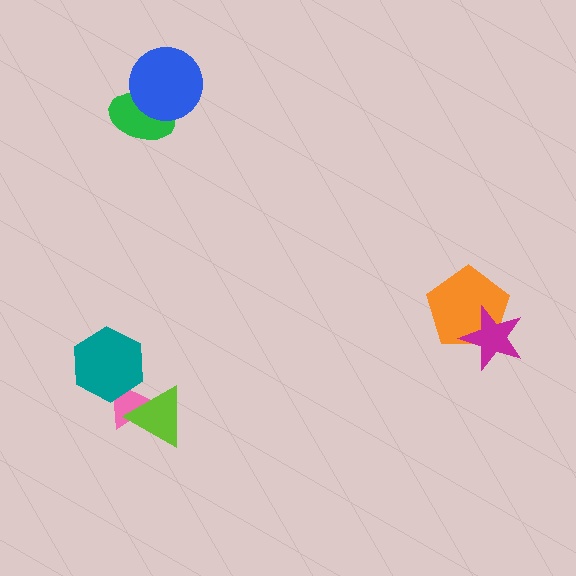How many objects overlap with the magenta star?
1 object overlaps with the magenta star.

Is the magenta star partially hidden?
No, no other shape covers it.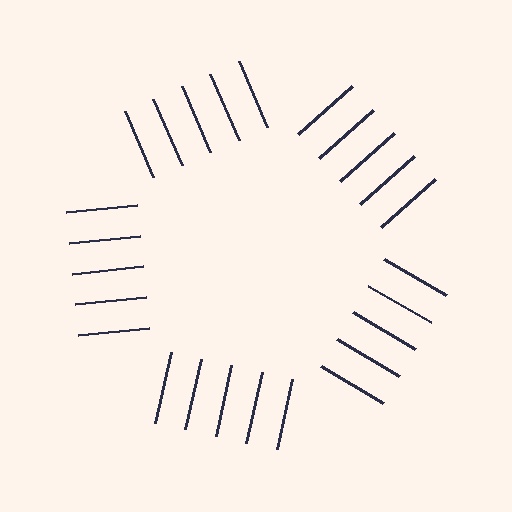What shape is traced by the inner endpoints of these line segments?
An illusory pentagon — the line segments terminate on its edges but no continuous stroke is drawn.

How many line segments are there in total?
25 — 5 along each of the 5 edges.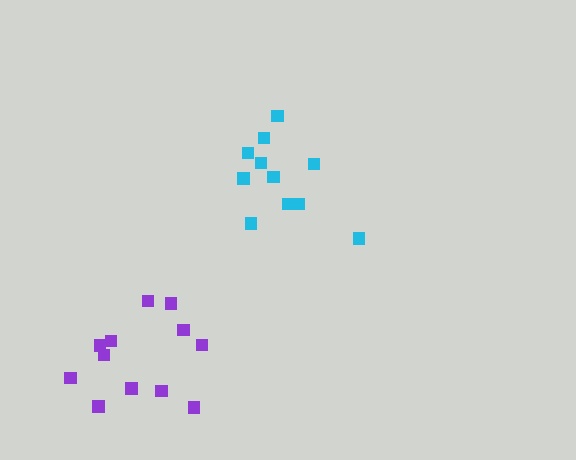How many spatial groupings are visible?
There are 2 spatial groupings.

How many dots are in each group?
Group 1: 11 dots, Group 2: 12 dots (23 total).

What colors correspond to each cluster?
The clusters are colored: cyan, purple.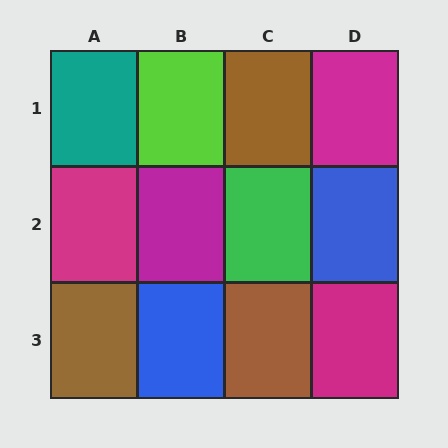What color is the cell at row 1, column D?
Magenta.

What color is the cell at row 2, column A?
Magenta.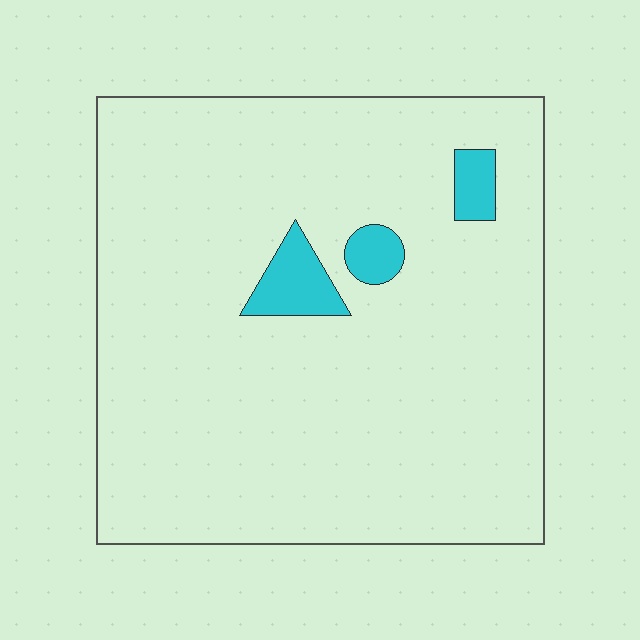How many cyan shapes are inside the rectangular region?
3.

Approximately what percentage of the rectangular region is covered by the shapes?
Approximately 5%.